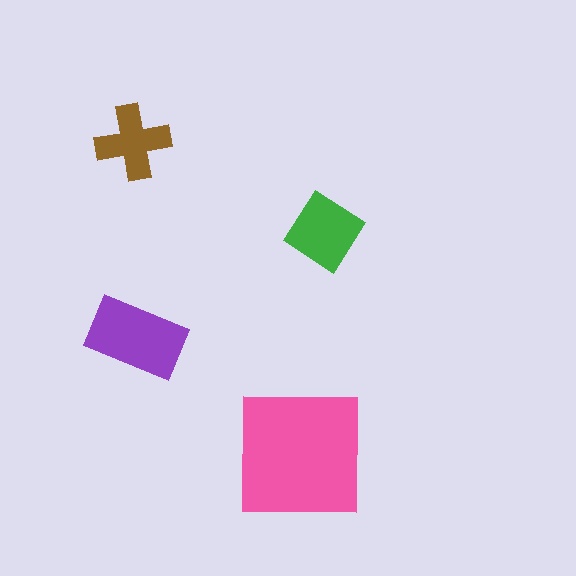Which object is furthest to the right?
The green diamond is rightmost.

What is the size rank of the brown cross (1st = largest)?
4th.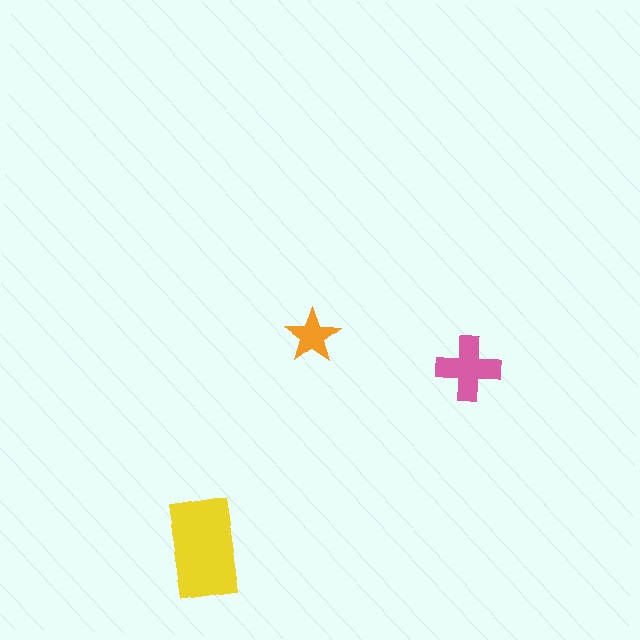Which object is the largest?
The yellow rectangle.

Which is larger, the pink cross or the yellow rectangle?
The yellow rectangle.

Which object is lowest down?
The yellow rectangle is bottommost.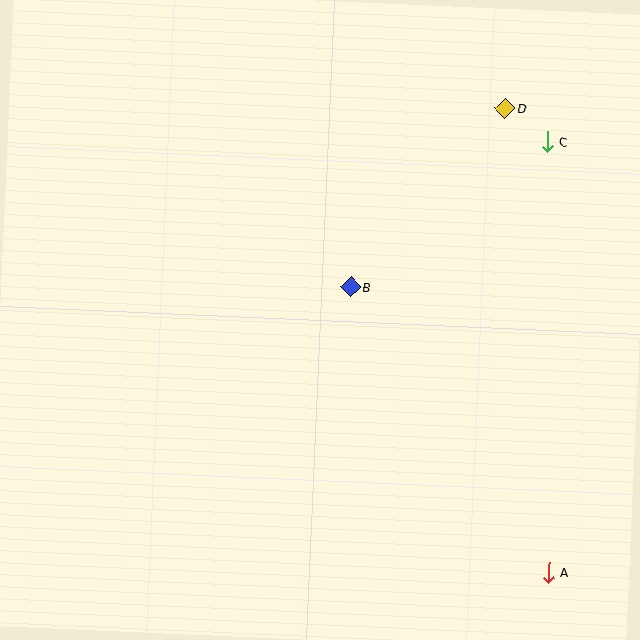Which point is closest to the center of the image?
Point B at (351, 287) is closest to the center.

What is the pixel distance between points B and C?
The distance between B and C is 245 pixels.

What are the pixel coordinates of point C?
Point C is at (547, 142).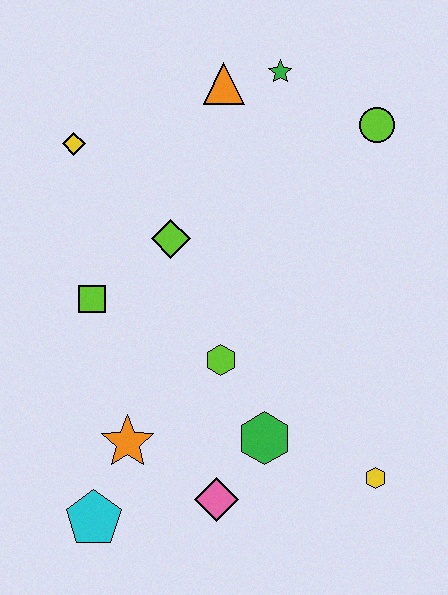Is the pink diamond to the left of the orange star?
No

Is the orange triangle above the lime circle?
Yes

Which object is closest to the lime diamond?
The lime square is closest to the lime diamond.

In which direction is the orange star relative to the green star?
The orange star is below the green star.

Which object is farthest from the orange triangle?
The cyan pentagon is farthest from the orange triangle.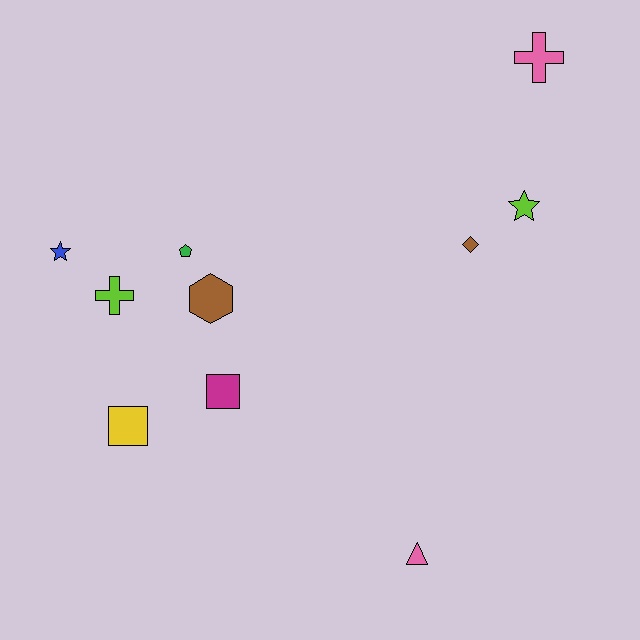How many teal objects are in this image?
There are no teal objects.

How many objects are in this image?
There are 10 objects.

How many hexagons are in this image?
There is 1 hexagon.